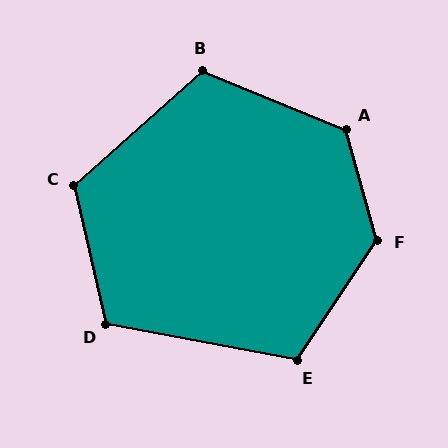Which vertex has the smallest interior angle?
E, at approximately 113 degrees.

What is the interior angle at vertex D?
Approximately 114 degrees (obtuse).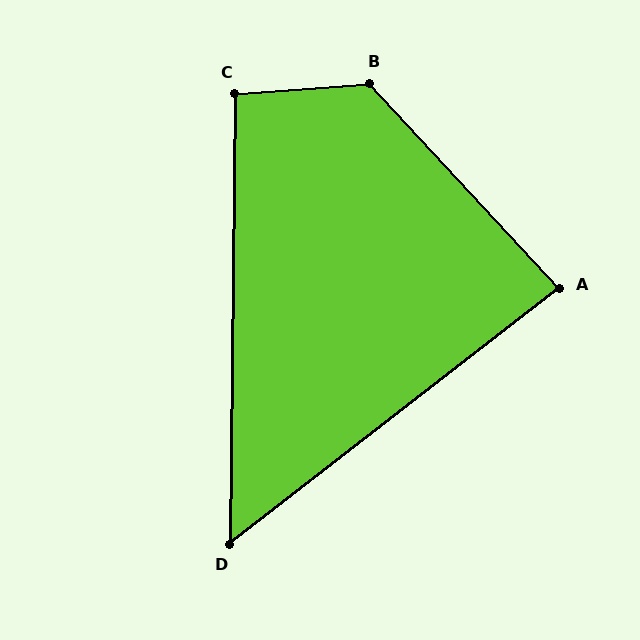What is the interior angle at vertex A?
Approximately 85 degrees (acute).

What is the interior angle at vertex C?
Approximately 95 degrees (obtuse).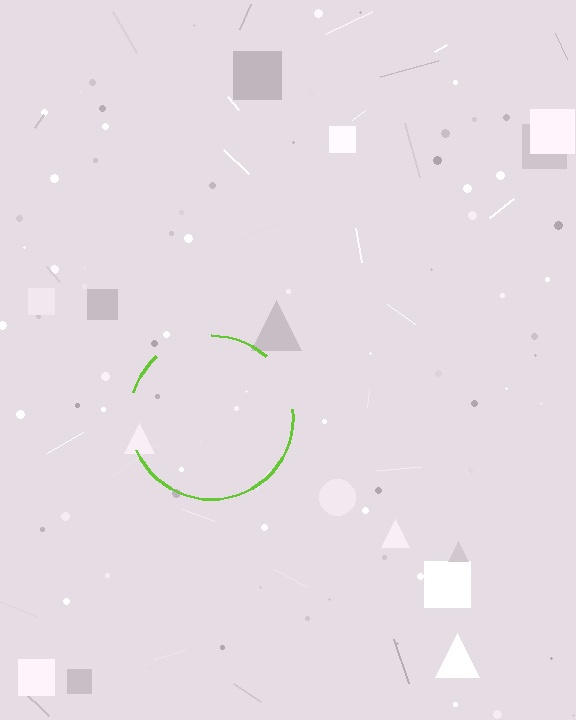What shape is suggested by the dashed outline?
The dashed outline suggests a circle.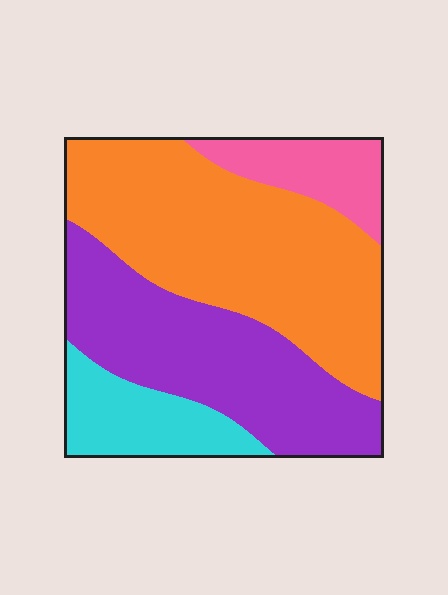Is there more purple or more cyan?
Purple.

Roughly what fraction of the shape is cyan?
Cyan takes up about one eighth (1/8) of the shape.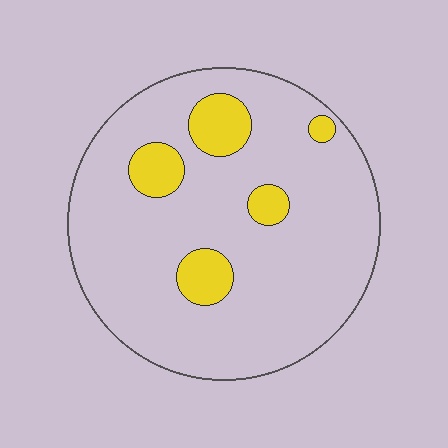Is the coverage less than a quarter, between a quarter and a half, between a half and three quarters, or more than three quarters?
Less than a quarter.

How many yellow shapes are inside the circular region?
5.